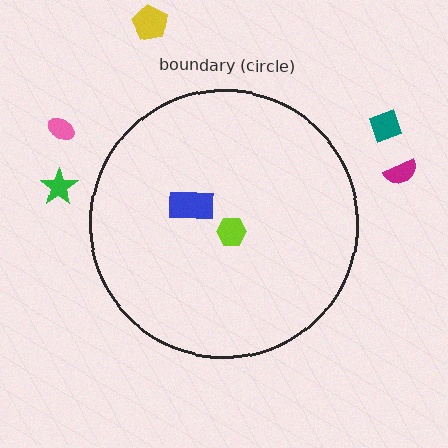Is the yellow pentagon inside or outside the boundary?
Outside.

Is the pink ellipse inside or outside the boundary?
Outside.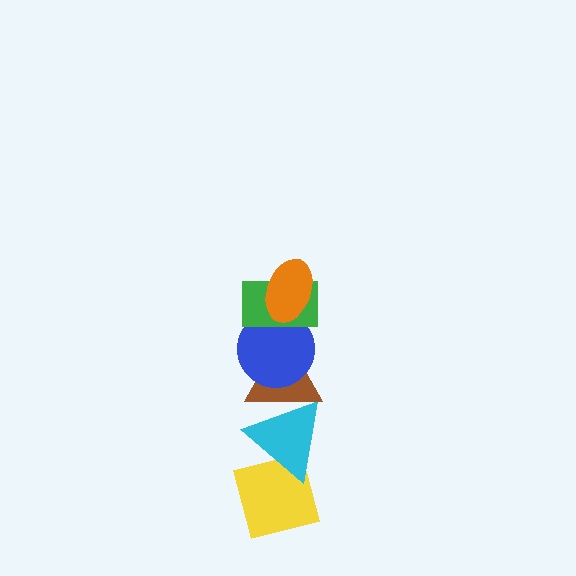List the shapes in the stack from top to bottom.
From top to bottom: the orange ellipse, the green rectangle, the blue circle, the brown triangle, the cyan triangle, the yellow square.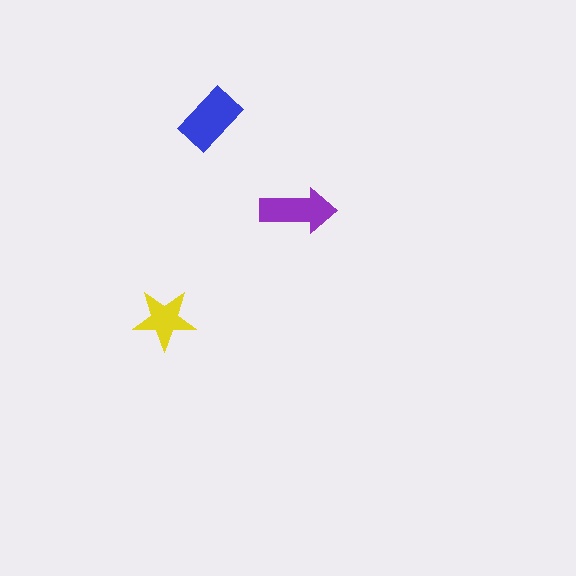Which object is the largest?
The blue rectangle.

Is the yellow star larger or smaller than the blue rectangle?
Smaller.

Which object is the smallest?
The yellow star.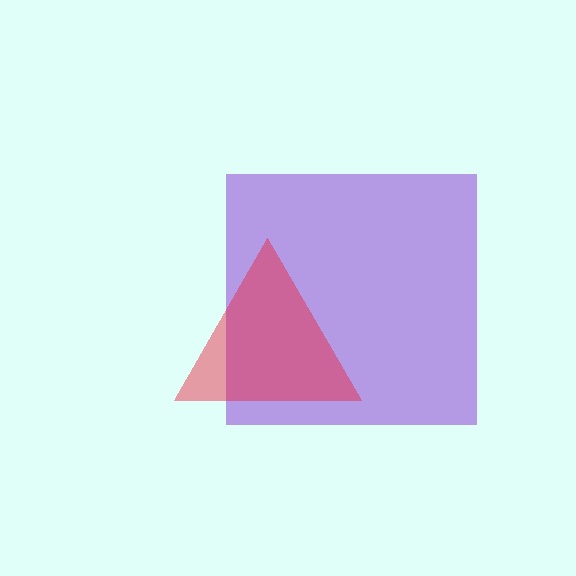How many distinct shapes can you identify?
There are 2 distinct shapes: a purple square, a red triangle.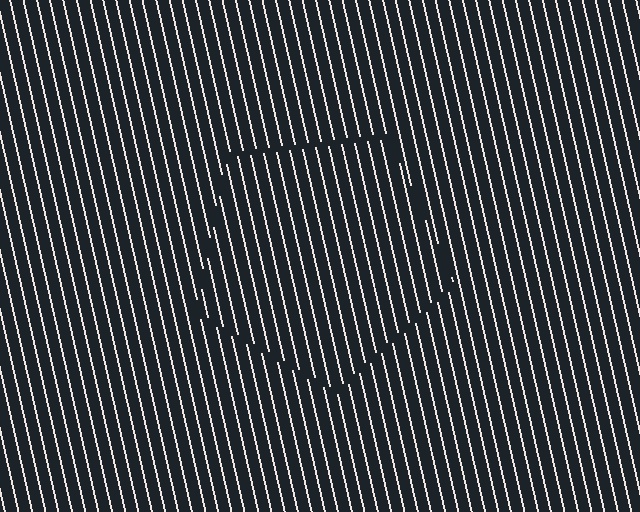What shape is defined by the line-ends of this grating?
An illusory pentagon. The interior of the shape contains the same grating, shifted by half a period — the contour is defined by the phase discontinuity where line-ends from the inner and outer gratings abut.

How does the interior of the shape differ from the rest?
The interior of the shape contains the same grating, shifted by half a period — the contour is defined by the phase discontinuity where line-ends from the inner and outer gratings abut.